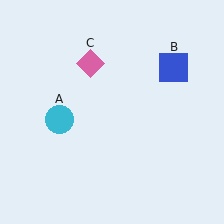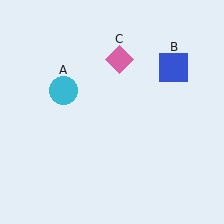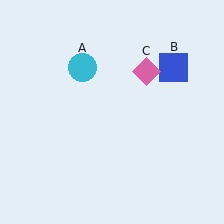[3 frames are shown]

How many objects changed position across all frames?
2 objects changed position: cyan circle (object A), pink diamond (object C).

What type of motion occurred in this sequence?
The cyan circle (object A), pink diamond (object C) rotated clockwise around the center of the scene.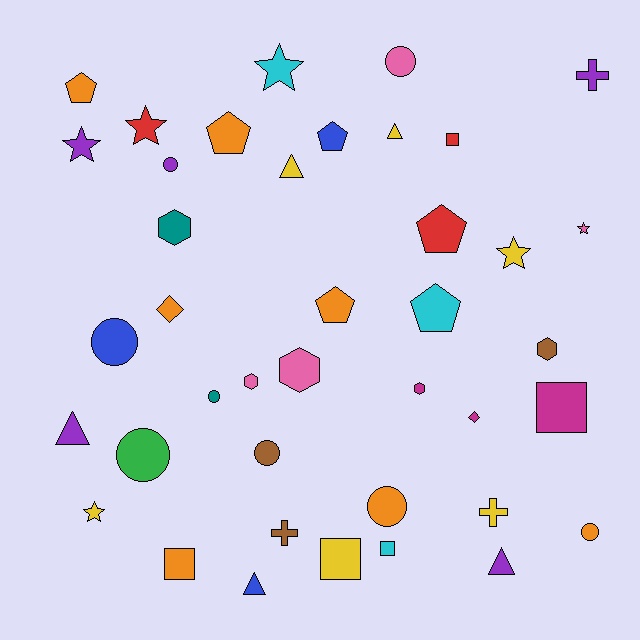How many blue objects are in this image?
There are 3 blue objects.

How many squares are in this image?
There are 5 squares.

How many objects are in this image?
There are 40 objects.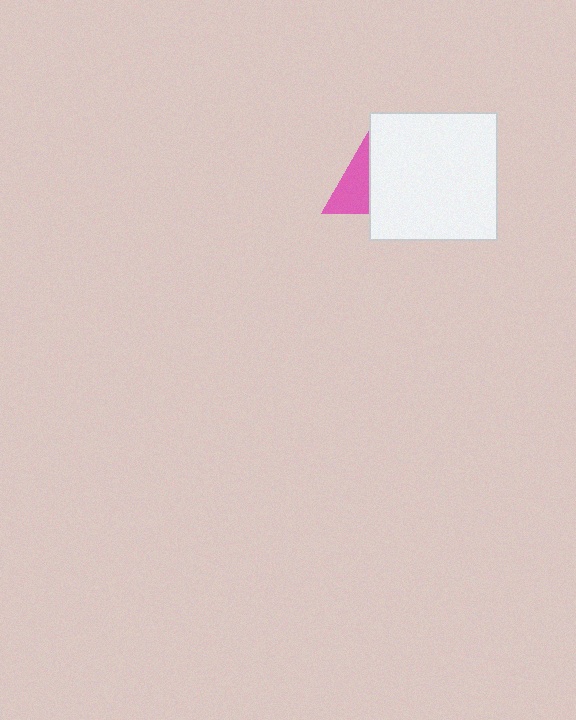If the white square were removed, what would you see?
You would see the complete pink triangle.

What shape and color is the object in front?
The object in front is a white square.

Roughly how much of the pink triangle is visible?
A small part of it is visible (roughly 34%).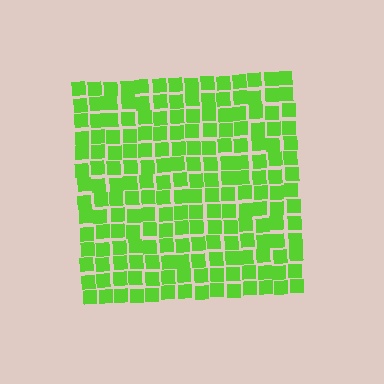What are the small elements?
The small elements are squares.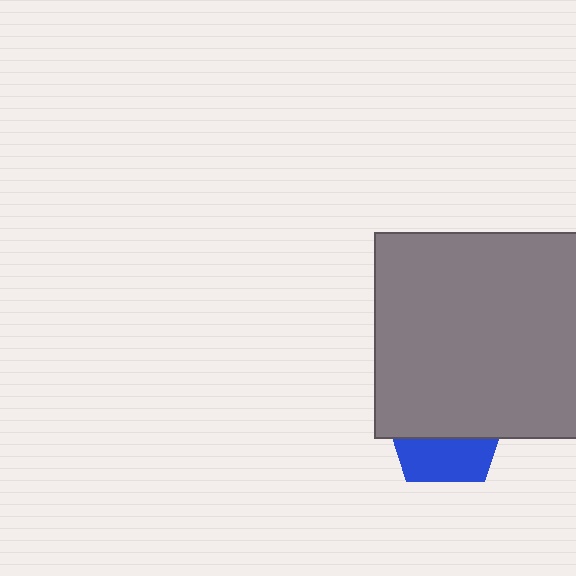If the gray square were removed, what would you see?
You would see the complete blue pentagon.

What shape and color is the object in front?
The object in front is a gray square.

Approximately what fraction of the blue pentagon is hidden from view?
Roughly 63% of the blue pentagon is hidden behind the gray square.